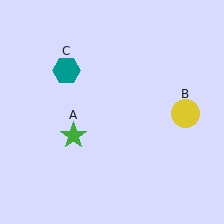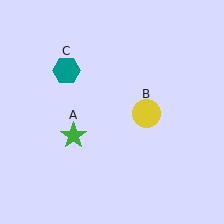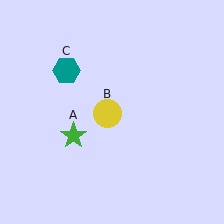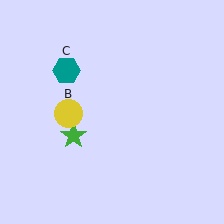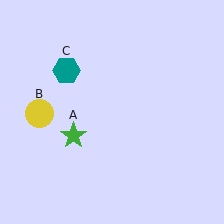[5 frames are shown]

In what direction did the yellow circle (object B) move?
The yellow circle (object B) moved left.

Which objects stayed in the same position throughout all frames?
Green star (object A) and teal hexagon (object C) remained stationary.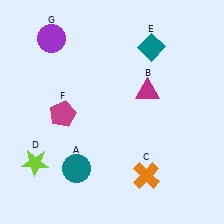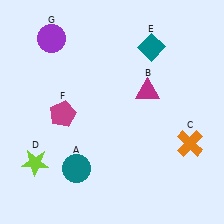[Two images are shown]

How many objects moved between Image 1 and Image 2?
1 object moved between the two images.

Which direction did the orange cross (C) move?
The orange cross (C) moved right.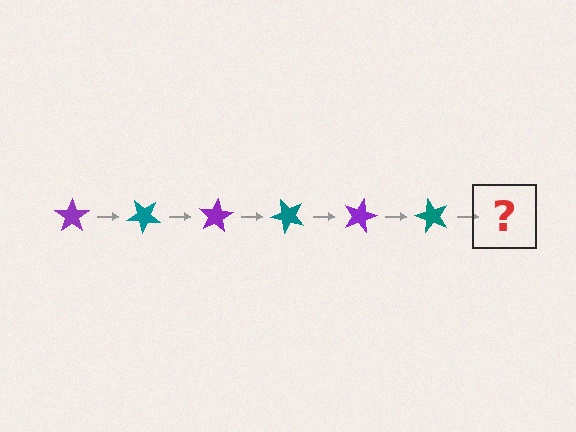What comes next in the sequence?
The next element should be a purple star, rotated 240 degrees from the start.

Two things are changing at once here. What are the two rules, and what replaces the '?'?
The two rules are that it rotates 40 degrees each step and the color cycles through purple and teal. The '?' should be a purple star, rotated 240 degrees from the start.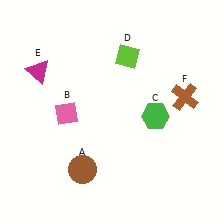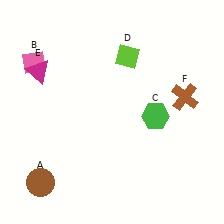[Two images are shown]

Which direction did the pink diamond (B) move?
The pink diamond (B) moved up.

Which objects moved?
The objects that moved are: the brown circle (A), the pink diamond (B).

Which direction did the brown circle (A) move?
The brown circle (A) moved left.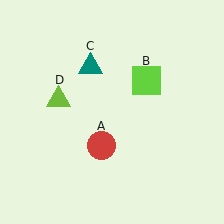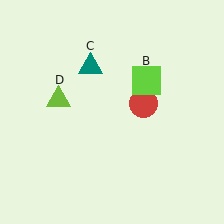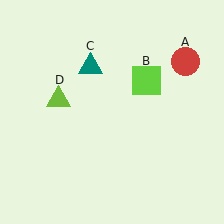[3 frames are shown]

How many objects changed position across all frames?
1 object changed position: red circle (object A).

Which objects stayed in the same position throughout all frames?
Lime square (object B) and teal triangle (object C) and lime triangle (object D) remained stationary.